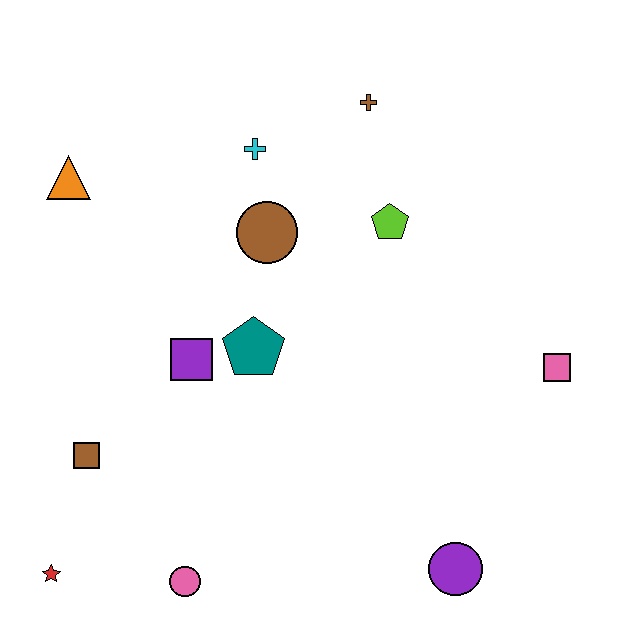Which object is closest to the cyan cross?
The brown circle is closest to the cyan cross.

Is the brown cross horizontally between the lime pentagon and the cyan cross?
Yes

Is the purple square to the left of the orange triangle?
No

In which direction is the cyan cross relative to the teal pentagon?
The cyan cross is above the teal pentagon.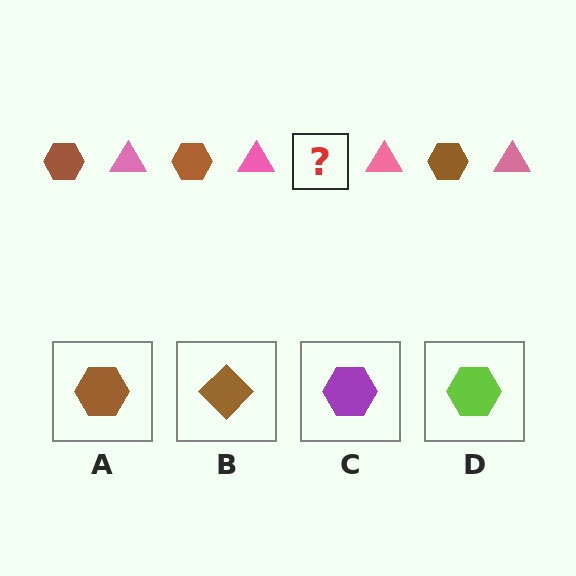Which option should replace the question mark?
Option A.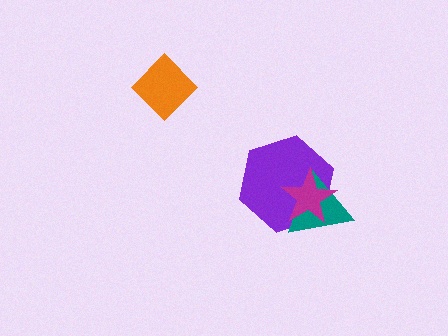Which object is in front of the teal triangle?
The magenta star is in front of the teal triangle.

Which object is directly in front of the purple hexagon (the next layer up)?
The teal triangle is directly in front of the purple hexagon.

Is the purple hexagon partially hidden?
Yes, it is partially covered by another shape.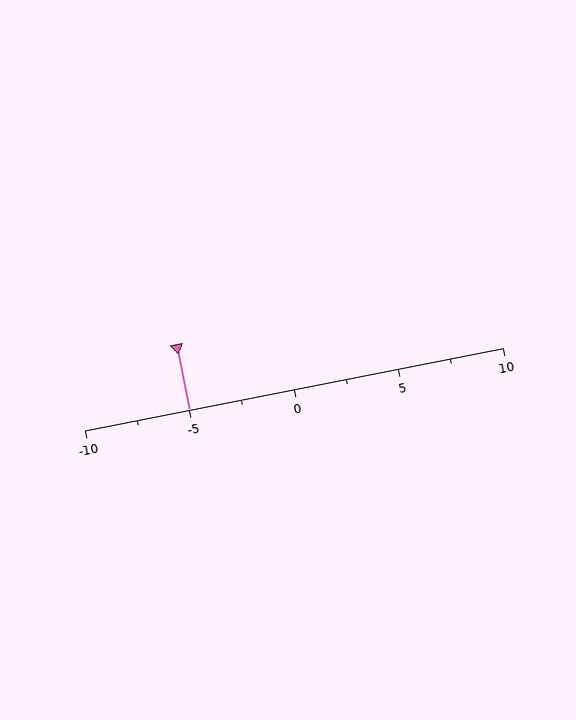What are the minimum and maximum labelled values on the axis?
The axis runs from -10 to 10.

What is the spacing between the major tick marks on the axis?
The major ticks are spaced 5 apart.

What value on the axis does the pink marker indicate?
The marker indicates approximately -5.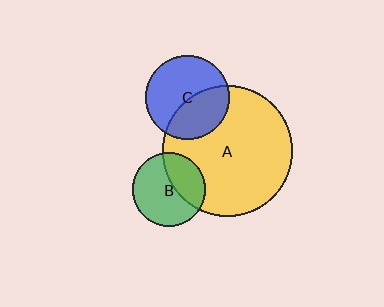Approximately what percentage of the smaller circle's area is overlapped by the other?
Approximately 40%.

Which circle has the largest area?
Circle A (yellow).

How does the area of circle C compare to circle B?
Approximately 1.3 times.